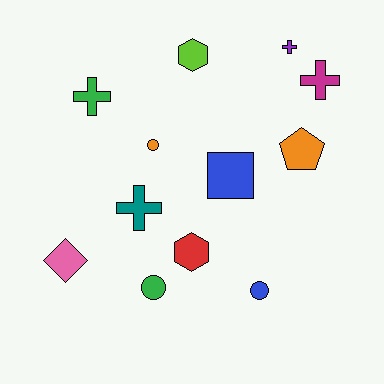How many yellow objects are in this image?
There are no yellow objects.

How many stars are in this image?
There are no stars.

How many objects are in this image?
There are 12 objects.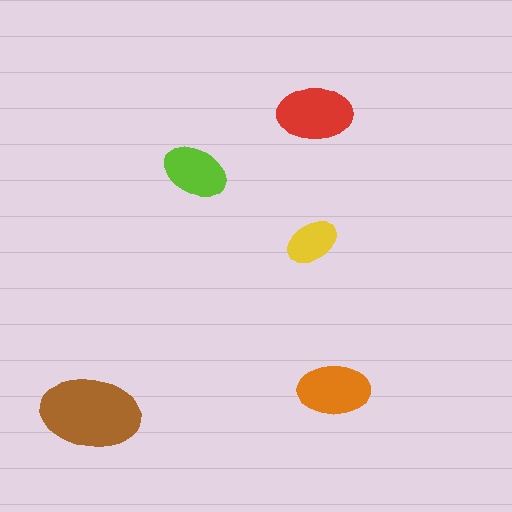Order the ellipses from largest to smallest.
the brown one, the red one, the orange one, the lime one, the yellow one.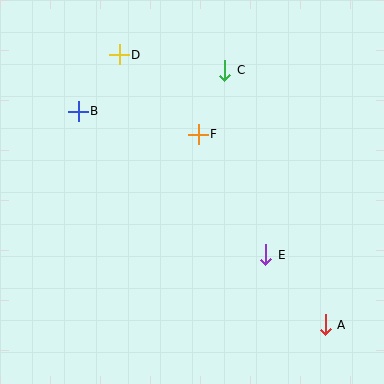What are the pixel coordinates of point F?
Point F is at (198, 134).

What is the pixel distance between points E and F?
The distance between E and F is 138 pixels.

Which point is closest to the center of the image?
Point F at (198, 134) is closest to the center.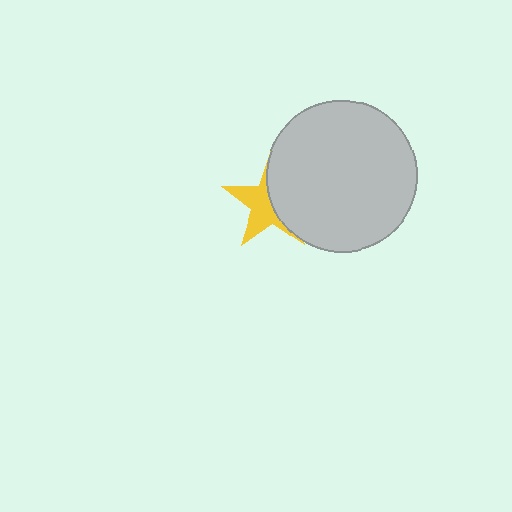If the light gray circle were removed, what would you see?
You would see the complete yellow star.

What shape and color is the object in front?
The object in front is a light gray circle.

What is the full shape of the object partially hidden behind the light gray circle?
The partially hidden object is a yellow star.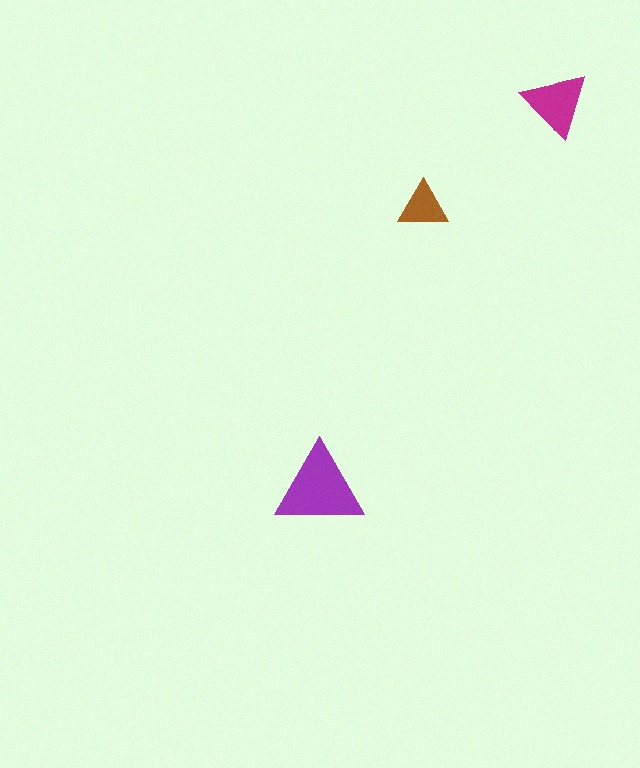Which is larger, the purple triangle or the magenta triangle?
The purple one.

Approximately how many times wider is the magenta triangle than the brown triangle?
About 1.5 times wider.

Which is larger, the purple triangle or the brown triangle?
The purple one.